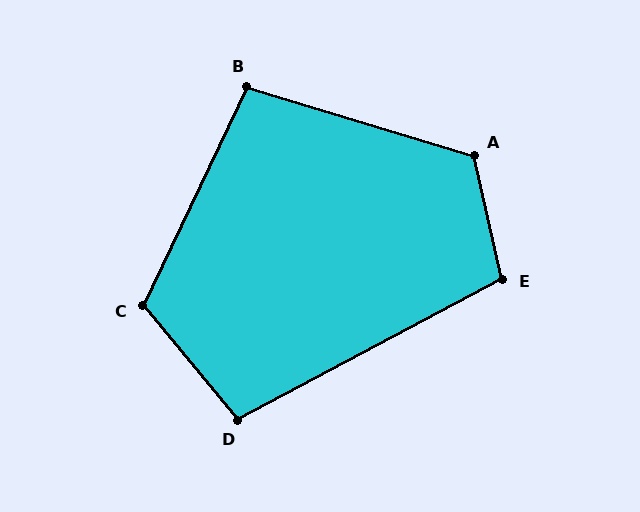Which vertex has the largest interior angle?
A, at approximately 120 degrees.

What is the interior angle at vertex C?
Approximately 115 degrees (obtuse).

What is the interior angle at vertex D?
Approximately 101 degrees (obtuse).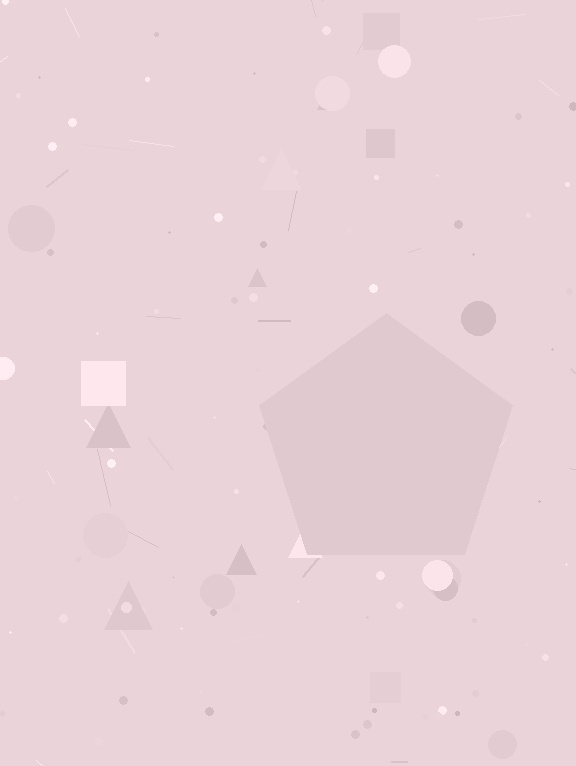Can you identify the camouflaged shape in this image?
The camouflaged shape is a pentagon.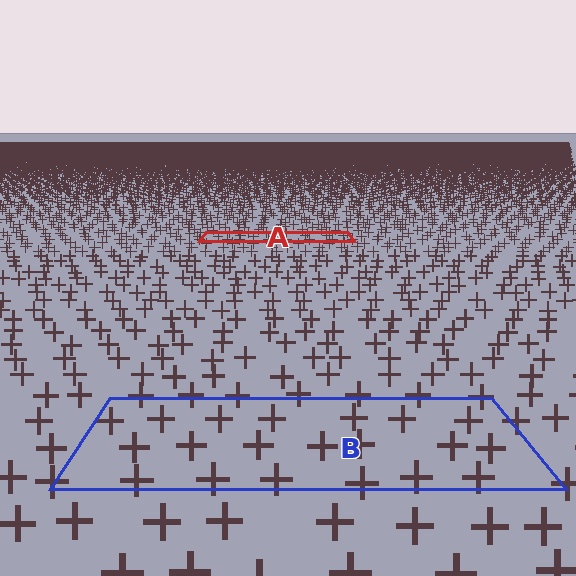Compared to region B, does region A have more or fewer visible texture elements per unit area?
Region A has more texture elements per unit area — they are packed more densely because it is farther away.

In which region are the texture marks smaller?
The texture marks are smaller in region A, because it is farther away.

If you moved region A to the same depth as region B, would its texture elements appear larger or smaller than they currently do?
They would appear larger. At a closer depth, the same texture elements are projected at a bigger on-screen size.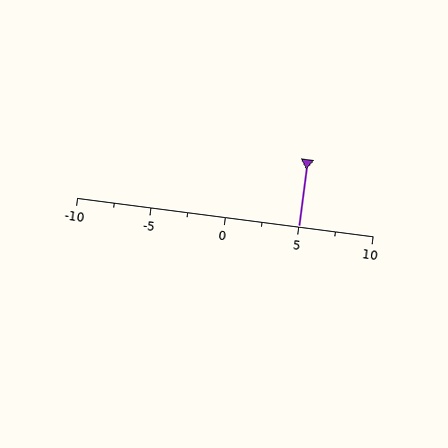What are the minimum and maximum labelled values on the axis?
The axis runs from -10 to 10.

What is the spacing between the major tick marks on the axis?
The major ticks are spaced 5 apart.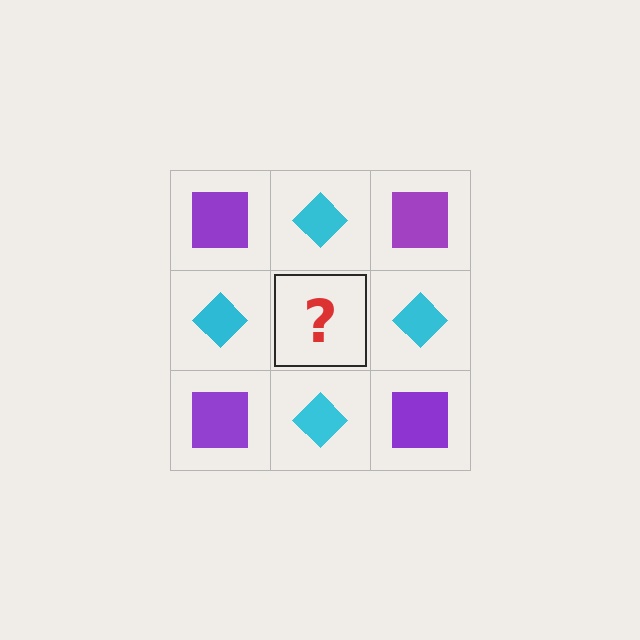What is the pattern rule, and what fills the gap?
The rule is that it alternates purple square and cyan diamond in a checkerboard pattern. The gap should be filled with a purple square.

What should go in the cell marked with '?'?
The missing cell should contain a purple square.